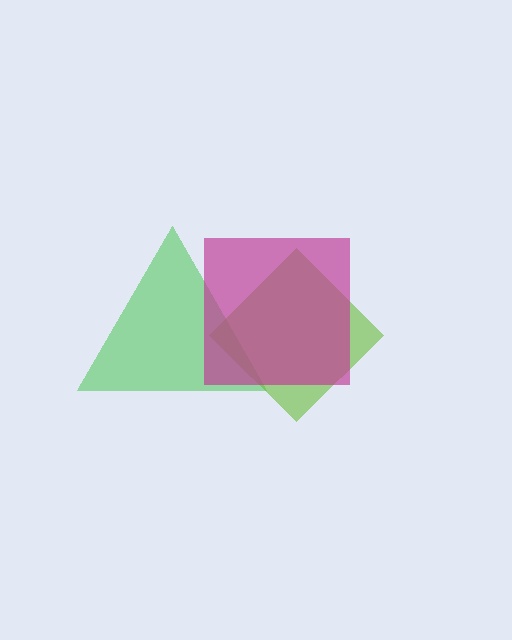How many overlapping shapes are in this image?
There are 3 overlapping shapes in the image.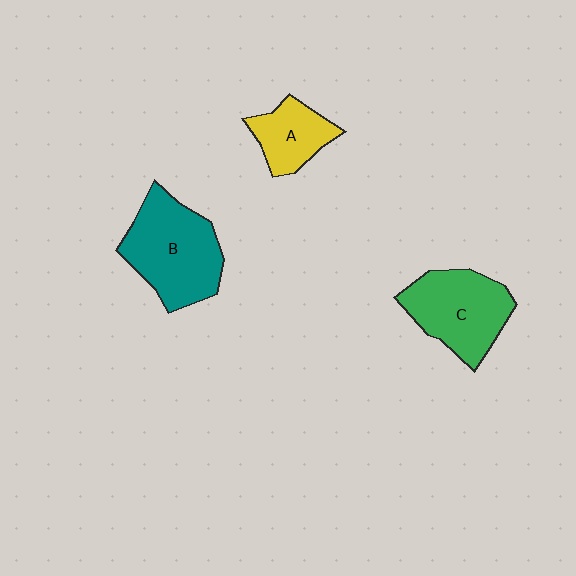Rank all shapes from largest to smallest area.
From largest to smallest: B (teal), C (green), A (yellow).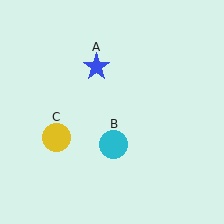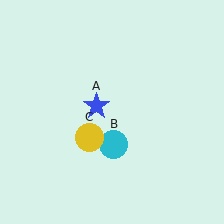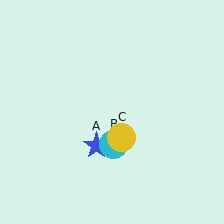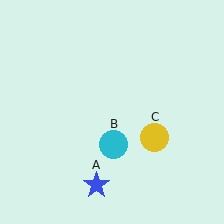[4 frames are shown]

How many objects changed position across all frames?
2 objects changed position: blue star (object A), yellow circle (object C).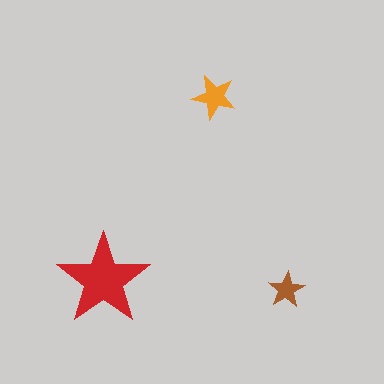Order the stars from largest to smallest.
the red one, the orange one, the brown one.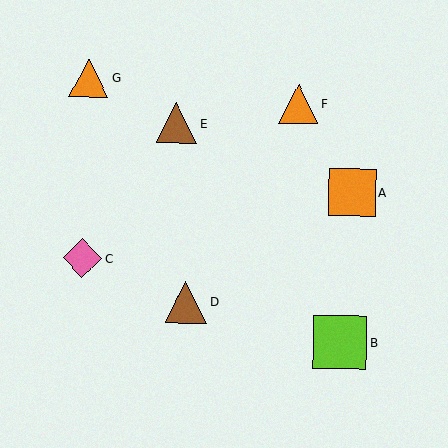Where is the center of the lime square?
The center of the lime square is at (340, 342).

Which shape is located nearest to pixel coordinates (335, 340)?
The lime square (labeled B) at (340, 342) is nearest to that location.